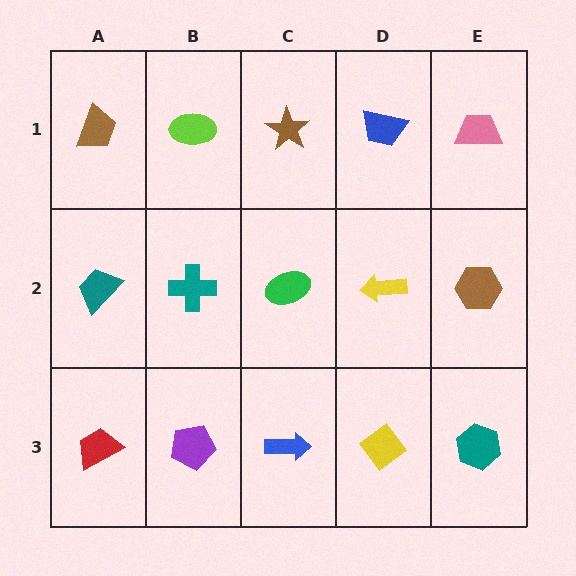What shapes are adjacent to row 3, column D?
A yellow arrow (row 2, column D), a blue arrow (row 3, column C), a teal hexagon (row 3, column E).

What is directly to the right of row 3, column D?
A teal hexagon.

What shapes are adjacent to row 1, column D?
A yellow arrow (row 2, column D), a brown star (row 1, column C), a pink trapezoid (row 1, column E).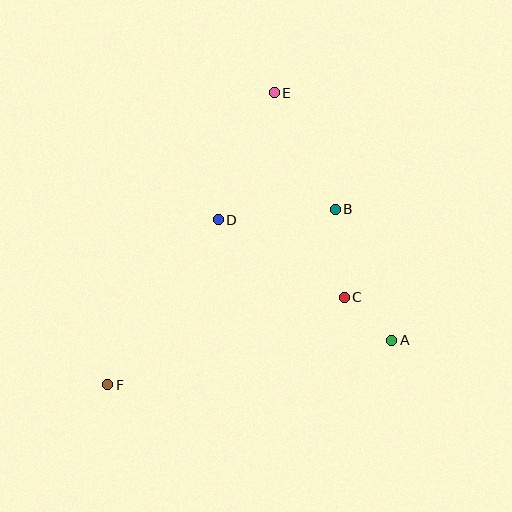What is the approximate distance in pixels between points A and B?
The distance between A and B is approximately 142 pixels.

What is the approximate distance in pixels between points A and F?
The distance between A and F is approximately 287 pixels.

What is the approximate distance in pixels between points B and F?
The distance between B and F is approximately 287 pixels.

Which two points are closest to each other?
Points A and C are closest to each other.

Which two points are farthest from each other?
Points E and F are farthest from each other.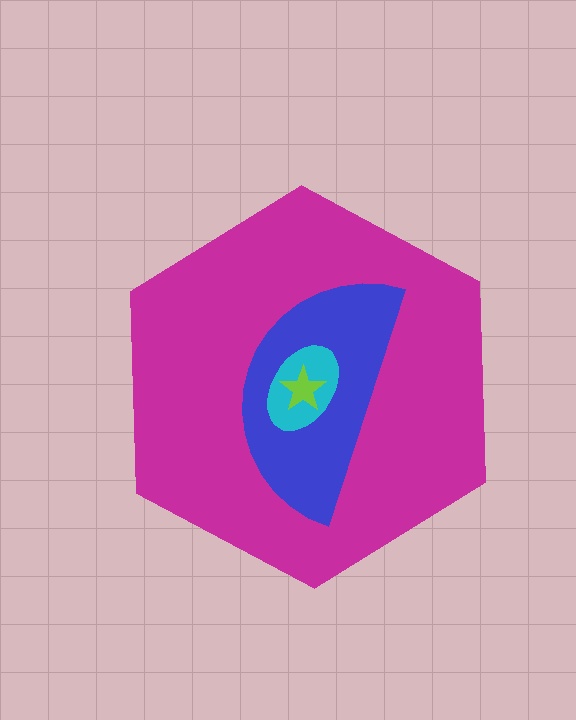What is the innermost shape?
The lime star.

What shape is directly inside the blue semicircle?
The cyan ellipse.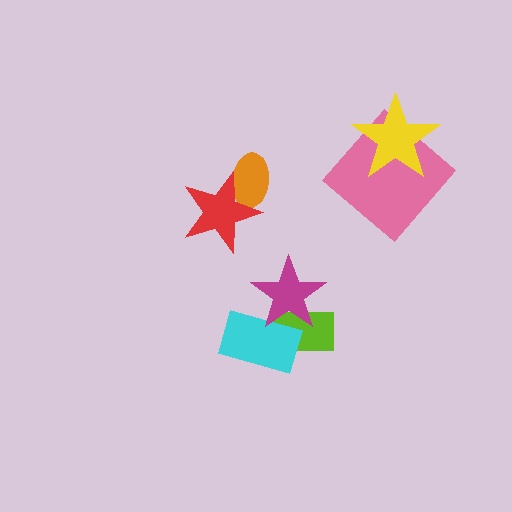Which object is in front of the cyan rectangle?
The magenta star is in front of the cyan rectangle.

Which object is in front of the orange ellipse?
The red star is in front of the orange ellipse.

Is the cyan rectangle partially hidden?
Yes, it is partially covered by another shape.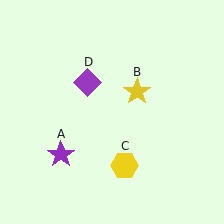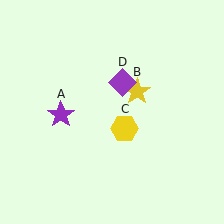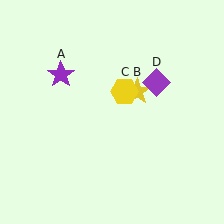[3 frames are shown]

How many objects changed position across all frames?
3 objects changed position: purple star (object A), yellow hexagon (object C), purple diamond (object D).